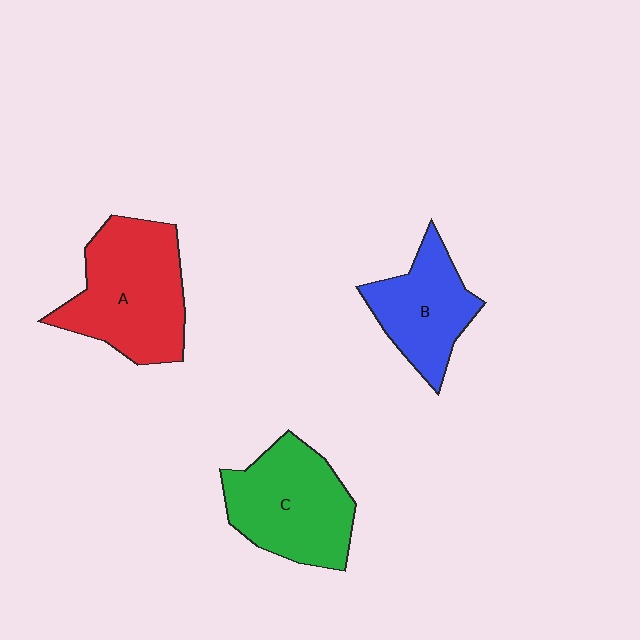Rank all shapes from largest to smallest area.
From largest to smallest: A (red), C (green), B (blue).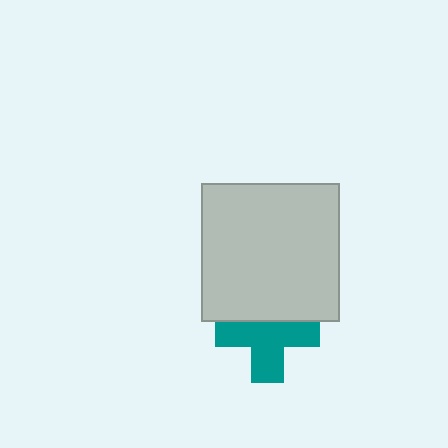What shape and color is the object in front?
The object in front is a light gray square.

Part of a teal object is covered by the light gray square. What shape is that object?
It is a cross.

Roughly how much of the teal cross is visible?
Most of it is visible (roughly 66%).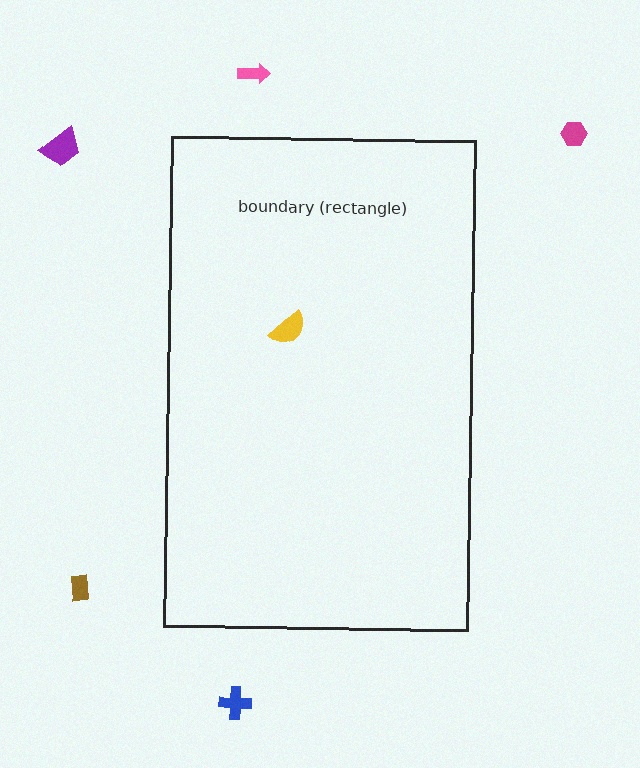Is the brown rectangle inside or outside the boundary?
Outside.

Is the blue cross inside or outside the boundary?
Outside.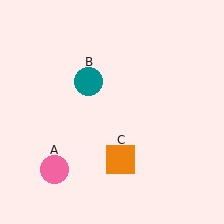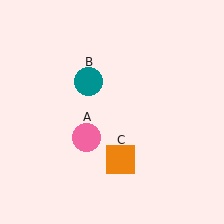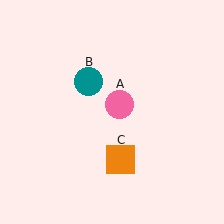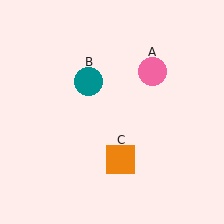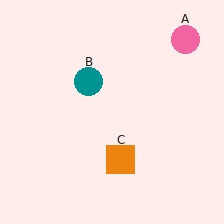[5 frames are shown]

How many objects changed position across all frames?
1 object changed position: pink circle (object A).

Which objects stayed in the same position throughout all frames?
Teal circle (object B) and orange square (object C) remained stationary.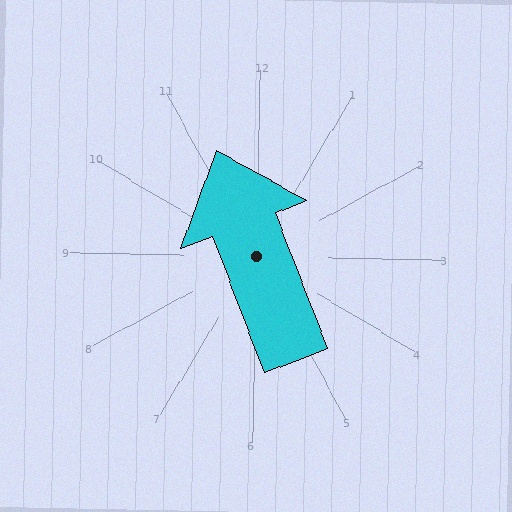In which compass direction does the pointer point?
North.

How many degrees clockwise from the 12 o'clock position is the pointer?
Approximately 338 degrees.